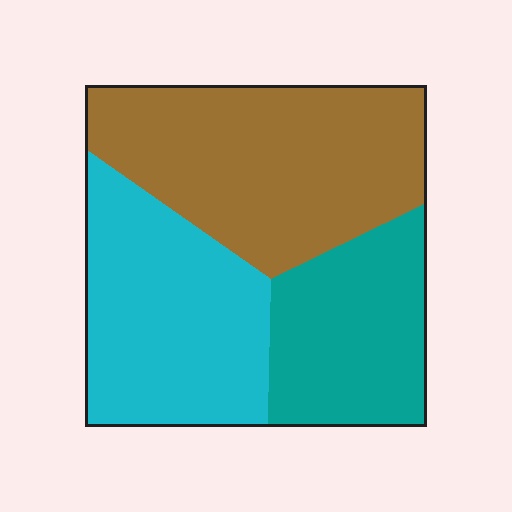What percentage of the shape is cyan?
Cyan covers 34% of the shape.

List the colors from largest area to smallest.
From largest to smallest: brown, cyan, teal.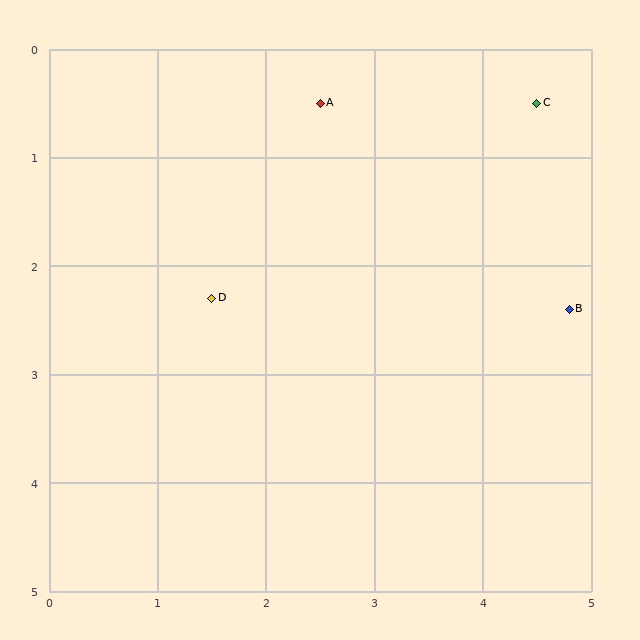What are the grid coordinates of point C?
Point C is at approximately (4.5, 0.5).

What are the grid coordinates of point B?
Point B is at approximately (4.8, 2.4).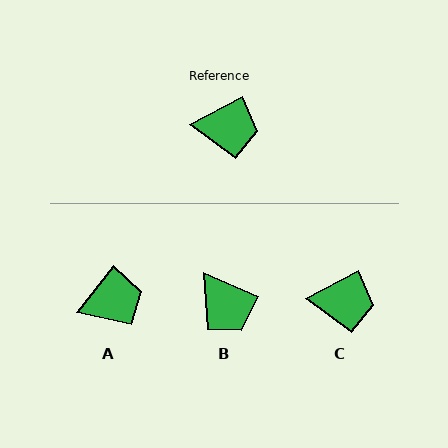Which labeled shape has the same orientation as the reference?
C.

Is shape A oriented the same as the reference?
No, it is off by about 24 degrees.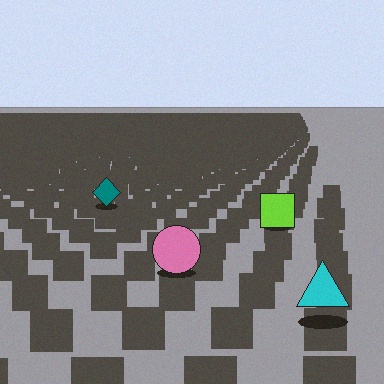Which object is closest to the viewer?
The cyan triangle is closest. The texture marks near it are larger and more spread out.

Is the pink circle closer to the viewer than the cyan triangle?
No. The cyan triangle is closer — you can tell from the texture gradient: the ground texture is coarser near it.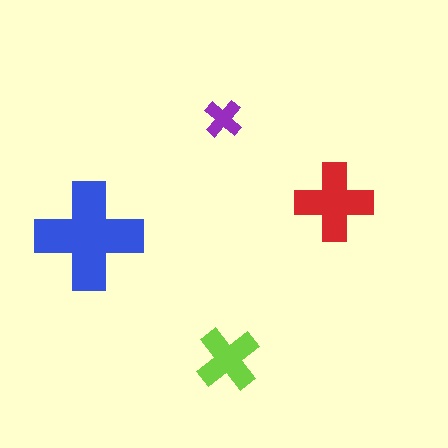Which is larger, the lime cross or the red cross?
The red one.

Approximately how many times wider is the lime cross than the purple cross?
About 1.5 times wider.